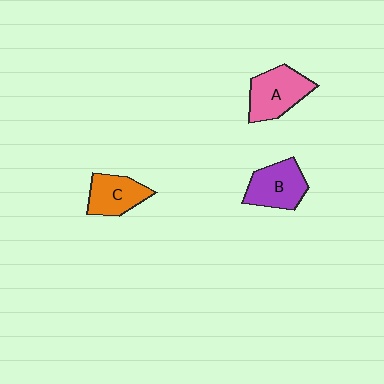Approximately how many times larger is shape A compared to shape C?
Approximately 1.3 times.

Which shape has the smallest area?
Shape C (orange).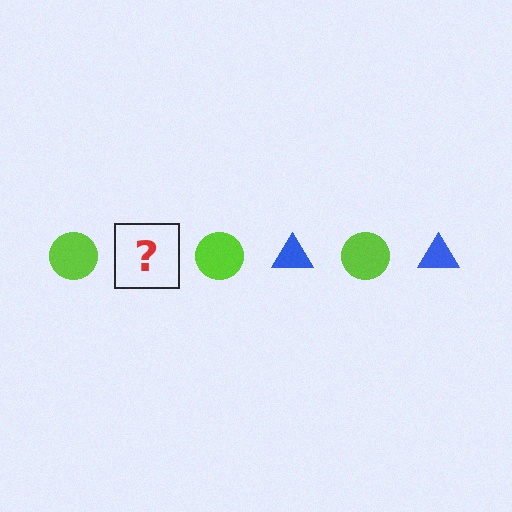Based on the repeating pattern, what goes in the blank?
The blank should be a blue triangle.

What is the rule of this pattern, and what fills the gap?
The rule is that the pattern alternates between lime circle and blue triangle. The gap should be filled with a blue triangle.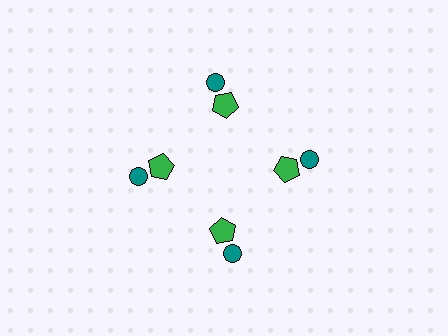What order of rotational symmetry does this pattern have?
This pattern has 4-fold rotational symmetry.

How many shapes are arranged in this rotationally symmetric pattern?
There are 8 shapes, arranged in 4 groups of 2.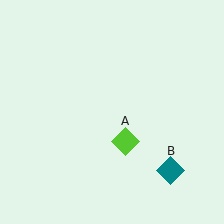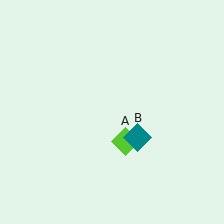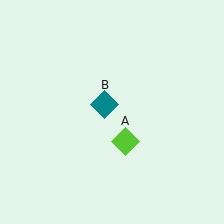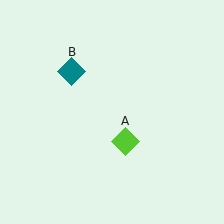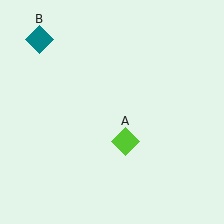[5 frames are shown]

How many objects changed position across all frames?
1 object changed position: teal diamond (object B).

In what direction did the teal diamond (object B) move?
The teal diamond (object B) moved up and to the left.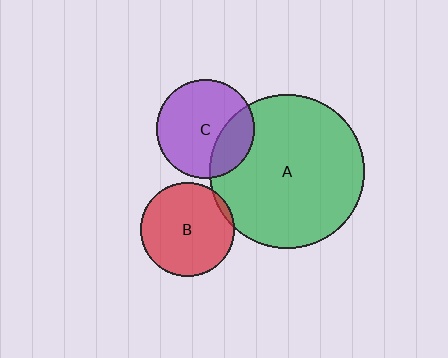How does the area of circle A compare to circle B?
Approximately 2.7 times.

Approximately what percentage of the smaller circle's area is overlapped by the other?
Approximately 25%.